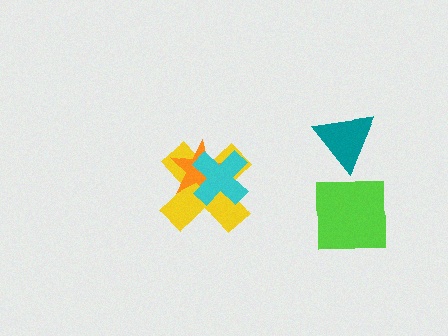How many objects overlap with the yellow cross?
2 objects overlap with the yellow cross.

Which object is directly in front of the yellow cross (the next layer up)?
The orange star is directly in front of the yellow cross.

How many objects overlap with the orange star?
2 objects overlap with the orange star.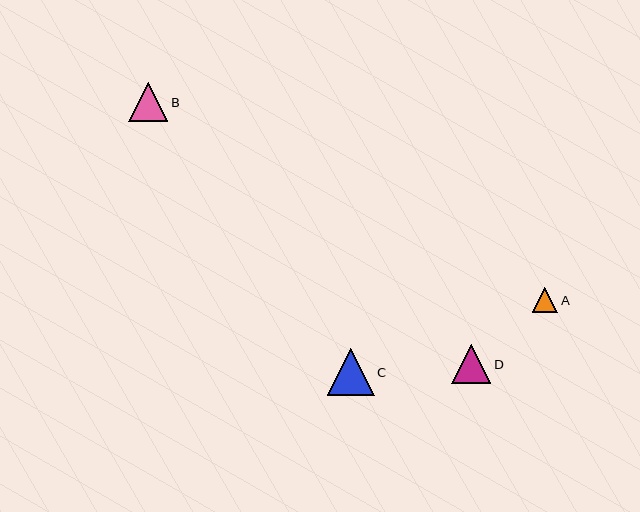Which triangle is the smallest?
Triangle A is the smallest with a size of approximately 25 pixels.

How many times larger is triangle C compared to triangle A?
Triangle C is approximately 1.9 times the size of triangle A.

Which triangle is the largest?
Triangle C is the largest with a size of approximately 47 pixels.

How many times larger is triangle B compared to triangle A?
Triangle B is approximately 1.6 times the size of triangle A.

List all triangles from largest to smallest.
From largest to smallest: C, D, B, A.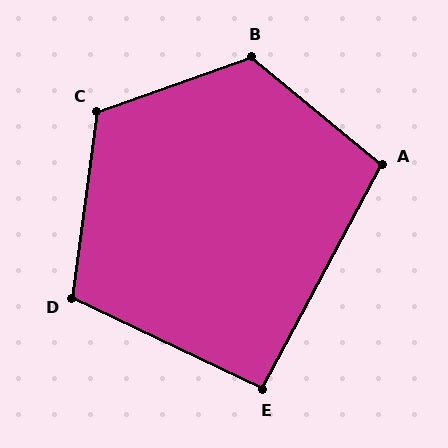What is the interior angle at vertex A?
Approximately 101 degrees (obtuse).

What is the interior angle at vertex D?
Approximately 108 degrees (obtuse).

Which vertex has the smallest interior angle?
E, at approximately 93 degrees.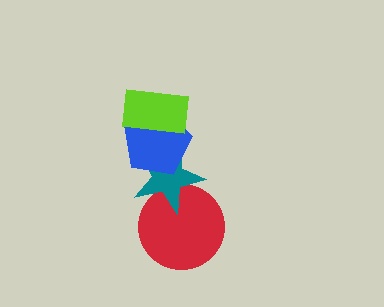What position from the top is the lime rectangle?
The lime rectangle is 1st from the top.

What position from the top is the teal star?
The teal star is 3rd from the top.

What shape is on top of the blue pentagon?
The lime rectangle is on top of the blue pentagon.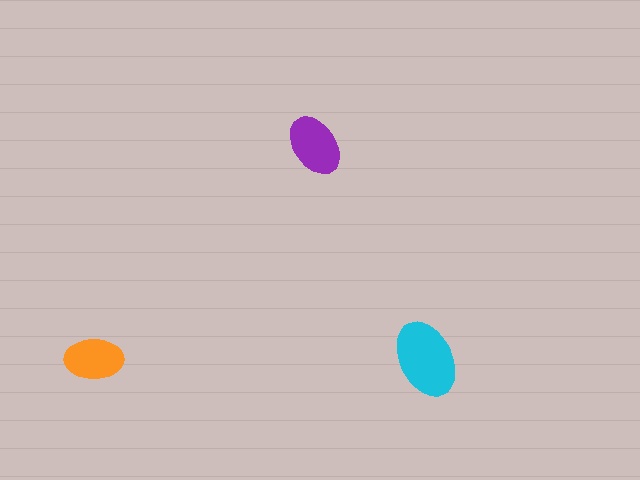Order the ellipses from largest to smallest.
the cyan one, the purple one, the orange one.